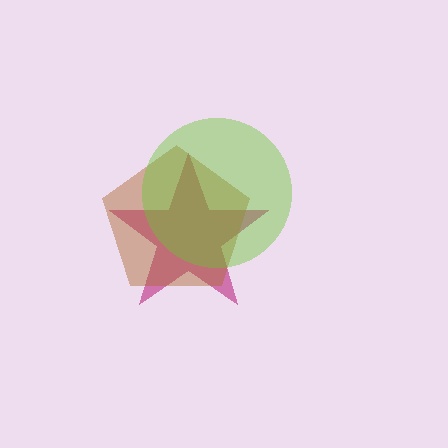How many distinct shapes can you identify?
There are 3 distinct shapes: a magenta star, a brown pentagon, a lime circle.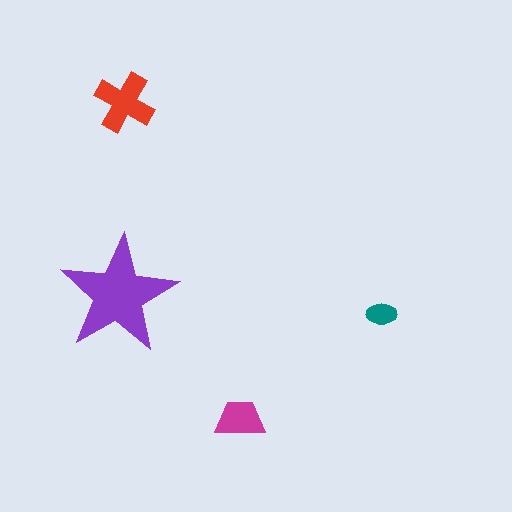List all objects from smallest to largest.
The teal ellipse, the magenta trapezoid, the red cross, the purple star.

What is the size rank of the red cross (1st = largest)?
2nd.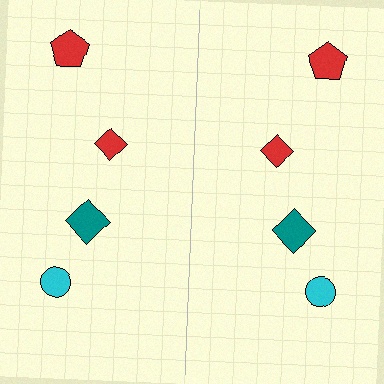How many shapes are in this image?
There are 8 shapes in this image.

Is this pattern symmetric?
Yes, this pattern has bilateral (reflection) symmetry.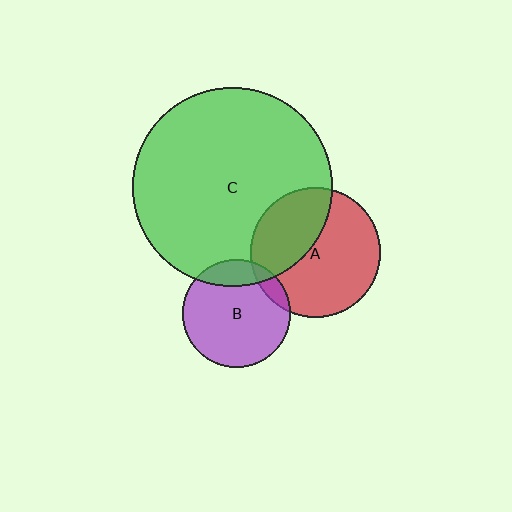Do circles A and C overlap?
Yes.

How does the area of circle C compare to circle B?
Approximately 3.4 times.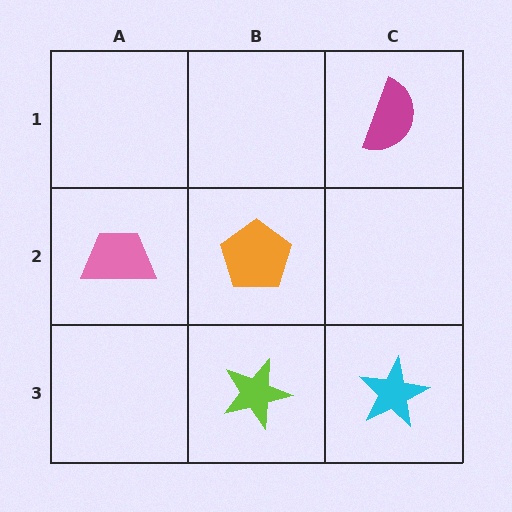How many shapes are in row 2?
2 shapes.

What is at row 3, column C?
A cyan star.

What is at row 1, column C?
A magenta semicircle.